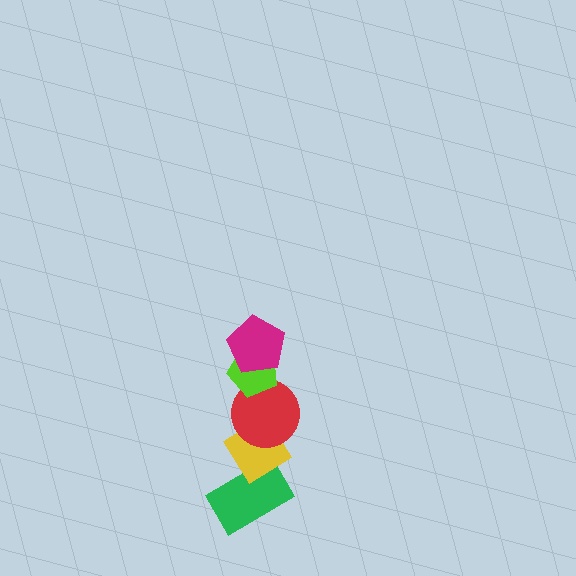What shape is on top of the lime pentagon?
The magenta pentagon is on top of the lime pentagon.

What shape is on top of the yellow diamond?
The red circle is on top of the yellow diamond.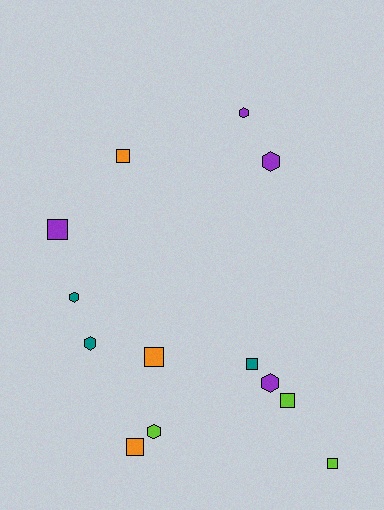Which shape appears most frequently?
Square, with 7 objects.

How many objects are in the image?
There are 13 objects.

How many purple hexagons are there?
There are 3 purple hexagons.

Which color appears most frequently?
Purple, with 4 objects.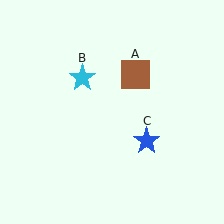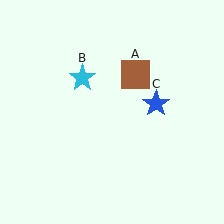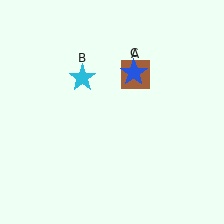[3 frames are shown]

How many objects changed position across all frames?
1 object changed position: blue star (object C).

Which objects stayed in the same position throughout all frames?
Brown square (object A) and cyan star (object B) remained stationary.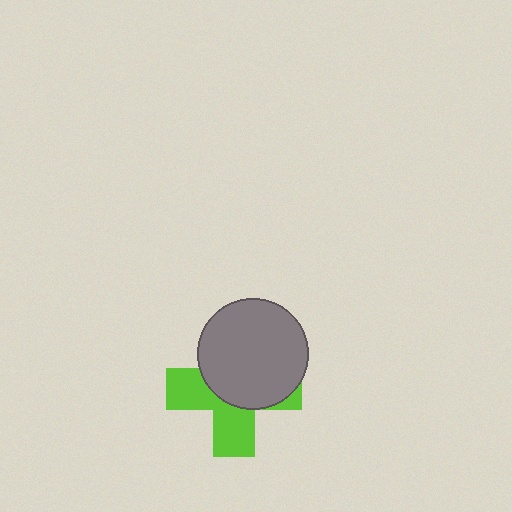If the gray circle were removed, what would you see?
You would see the complete lime cross.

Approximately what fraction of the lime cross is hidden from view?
Roughly 55% of the lime cross is hidden behind the gray circle.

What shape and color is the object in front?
The object in front is a gray circle.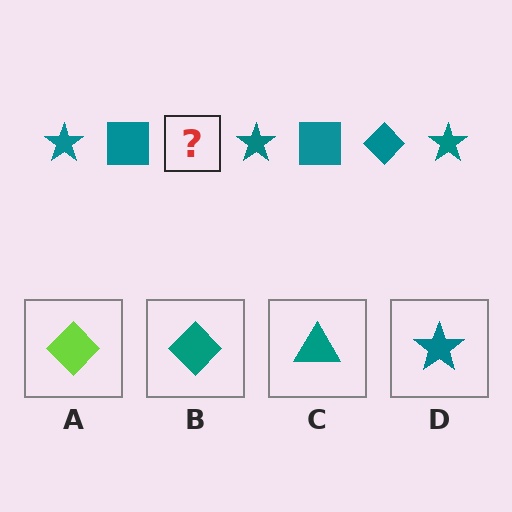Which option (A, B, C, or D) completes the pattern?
B.